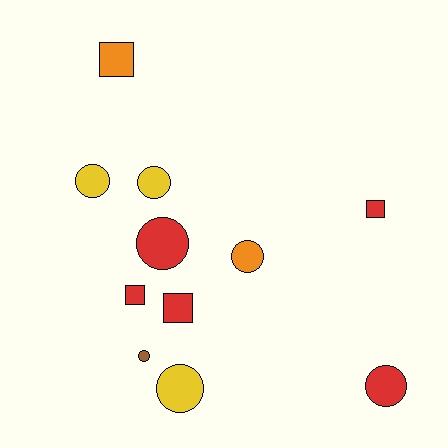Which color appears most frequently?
Red, with 5 objects.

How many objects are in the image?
There are 11 objects.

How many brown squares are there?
There are no brown squares.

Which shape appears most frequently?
Circle, with 7 objects.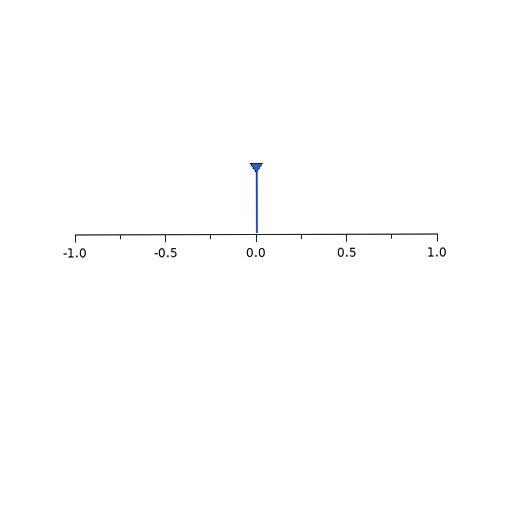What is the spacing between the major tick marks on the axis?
The major ticks are spaced 0.5 apart.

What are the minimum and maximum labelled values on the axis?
The axis runs from -1.0 to 1.0.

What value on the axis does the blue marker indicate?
The marker indicates approximately 0.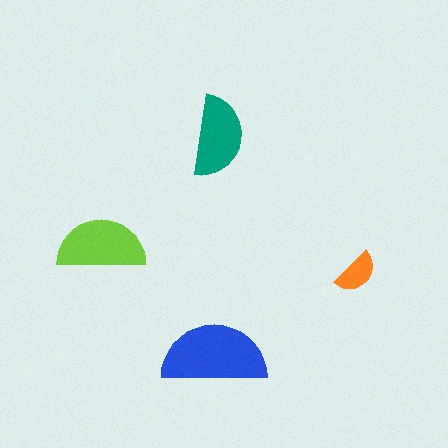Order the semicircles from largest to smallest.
the blue one, the lime one, the teal one, the orange one.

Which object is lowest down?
The blue semicircle is bottommost.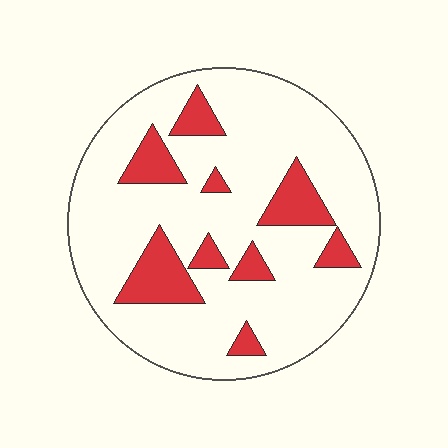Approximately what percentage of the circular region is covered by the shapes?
Approximately 20%.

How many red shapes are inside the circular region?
9.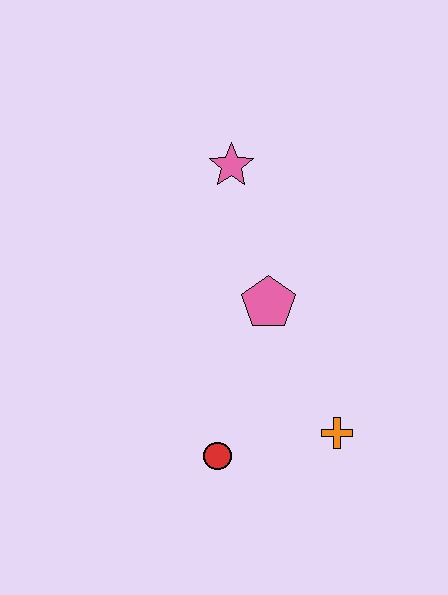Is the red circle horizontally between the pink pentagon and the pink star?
No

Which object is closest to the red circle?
The orange cross is closest to the red circle.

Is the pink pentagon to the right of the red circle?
Yes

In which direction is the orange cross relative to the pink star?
The orange cross is below the pink star.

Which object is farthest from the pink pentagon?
The red circle is farthest from the pink pentagon.